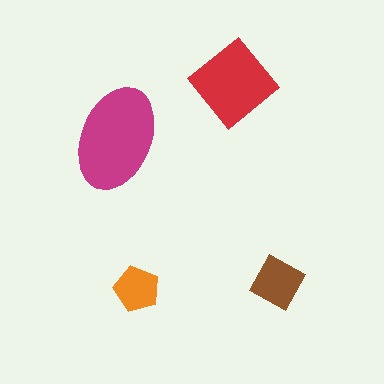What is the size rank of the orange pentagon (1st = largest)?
4th.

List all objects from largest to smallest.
The magenta ellipse, the red diamond, the brown square, the orange pentagon.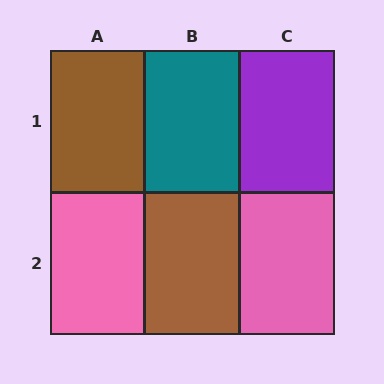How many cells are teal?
1 cell is teal.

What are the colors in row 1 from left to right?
Brown, teal, purple.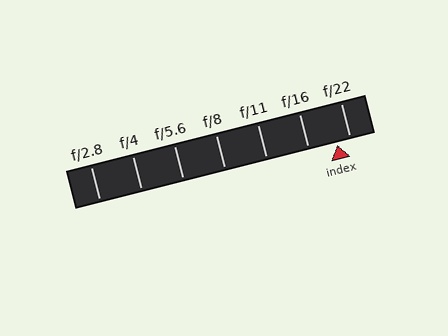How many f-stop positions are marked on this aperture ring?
There are 7 f-stop positions marked.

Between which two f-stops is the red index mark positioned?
The index mark is between f/16 and f/22.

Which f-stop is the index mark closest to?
The index mark is closest to f/22.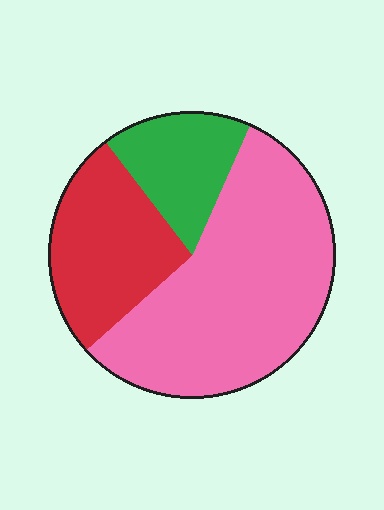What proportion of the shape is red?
Red takes up between a quarter and a half of the shape.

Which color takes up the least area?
Green, at roughly 15%.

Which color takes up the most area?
Pink, at roughly 55%.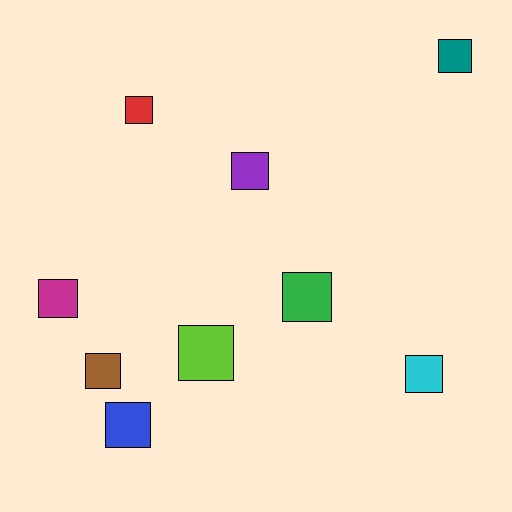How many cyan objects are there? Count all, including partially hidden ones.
There is 1 cyan object.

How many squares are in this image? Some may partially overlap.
There are 9 squares.